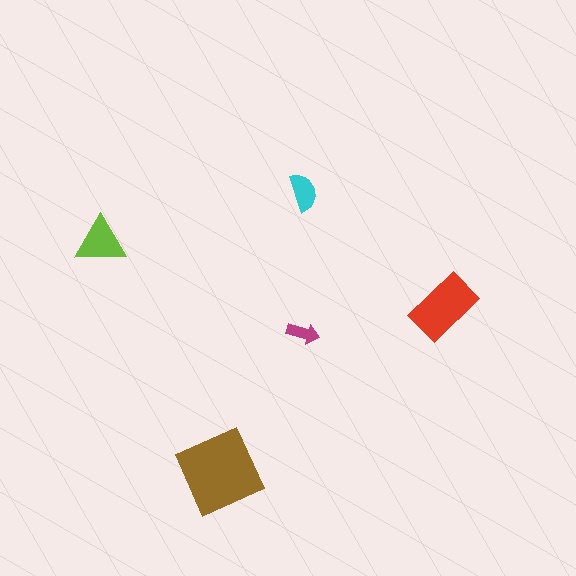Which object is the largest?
The brown square.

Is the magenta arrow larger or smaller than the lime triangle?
Smaller.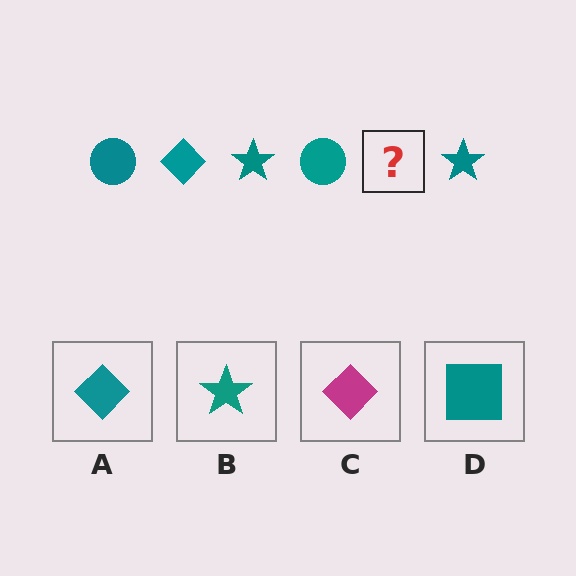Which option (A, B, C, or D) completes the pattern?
A.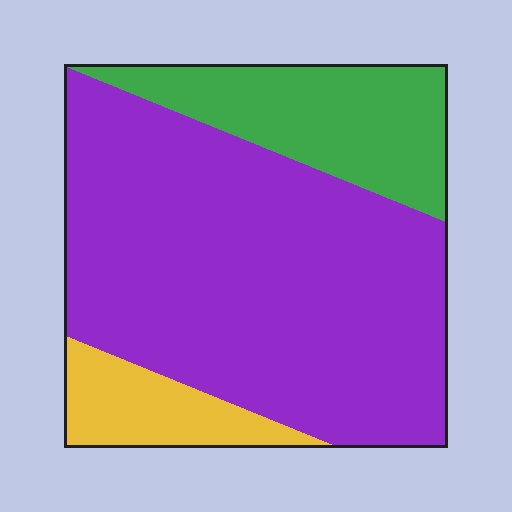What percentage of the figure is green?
Green covers around 20% of the figure.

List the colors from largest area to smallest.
From largest to smallest: purple, green, yellow.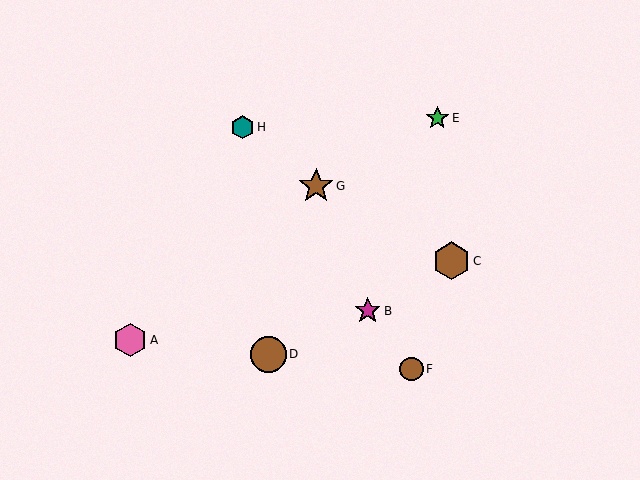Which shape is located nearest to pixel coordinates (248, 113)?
The teal hexagon (labeled H) at (243, 127) is nearest to that location.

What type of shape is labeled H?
Shape H is a teal hexagon.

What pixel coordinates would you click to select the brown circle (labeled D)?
Click at (268, 354) to select the brown circle D.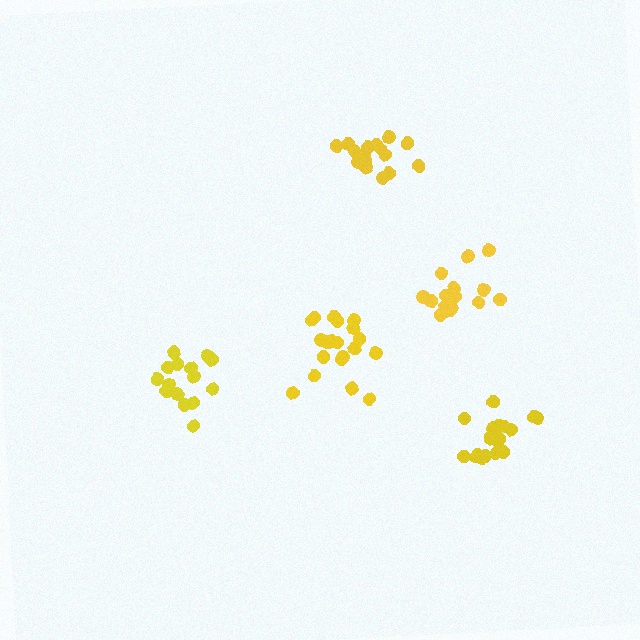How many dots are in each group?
Group 1: 20 dots, Group 2: 16 dots, Group 3: 15 dots, Group 4: 17 dots, Group 5: 20 dots (88 total).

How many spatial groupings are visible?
There are 5 spatial groupings.